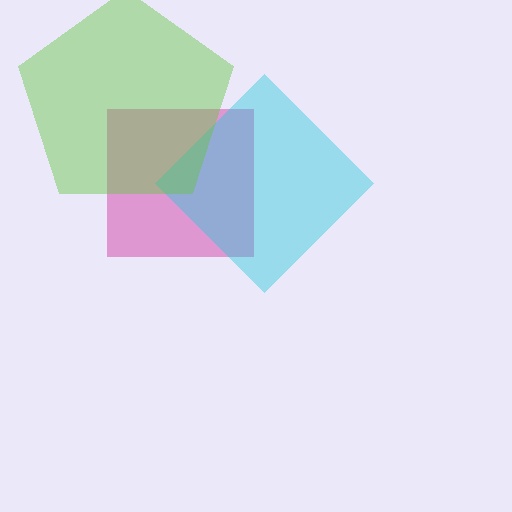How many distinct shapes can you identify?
There are 3 distinct shapes: a magenta square, a cyan diamond, a lime pentagon.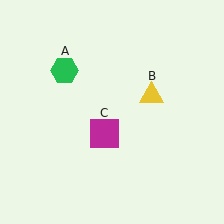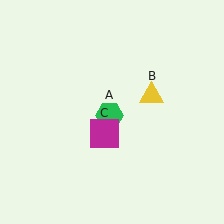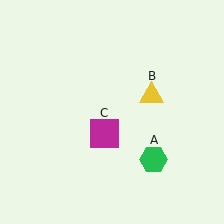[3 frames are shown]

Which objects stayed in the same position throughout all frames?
Yellow triangle (object B) and magenta square (object C) remained stationary.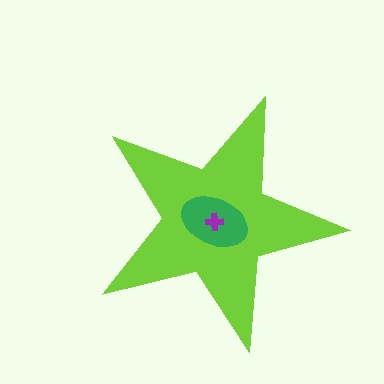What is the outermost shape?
The lime star.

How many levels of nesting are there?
3.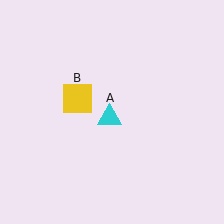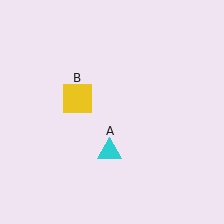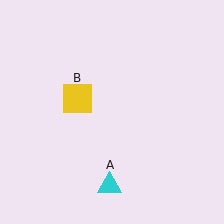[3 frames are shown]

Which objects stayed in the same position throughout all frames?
Yellow square (object B) remained stationary.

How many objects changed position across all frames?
1 object changed position: cyan triangle (object A).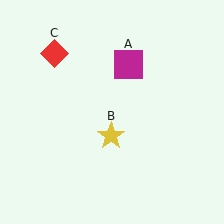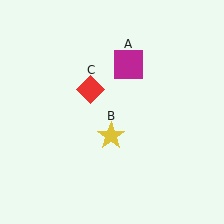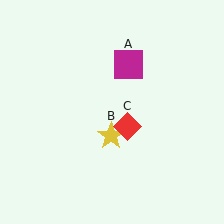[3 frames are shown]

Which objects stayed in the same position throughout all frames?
Magenta square (object A) and yellow star (object B) remained stationary.